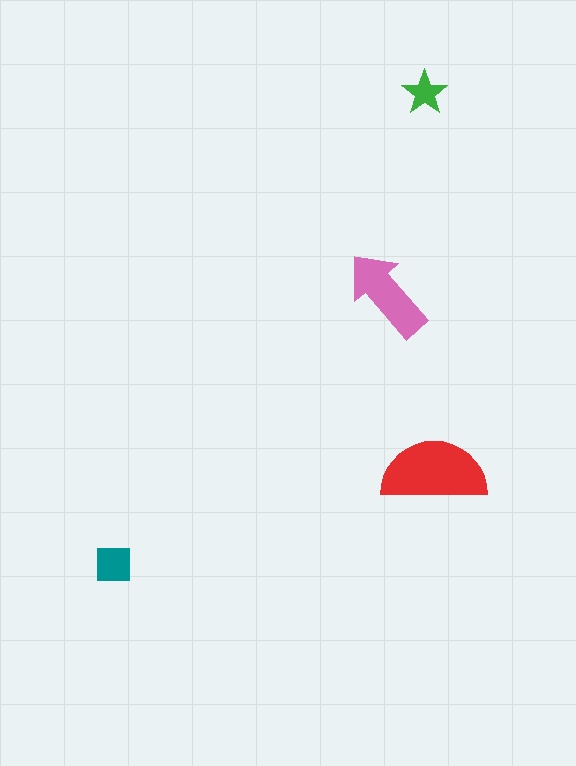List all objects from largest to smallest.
The red semicircle, the pink arrow, the teal square, the green star.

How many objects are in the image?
There are 4 objects in the image.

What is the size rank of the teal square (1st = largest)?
3rd.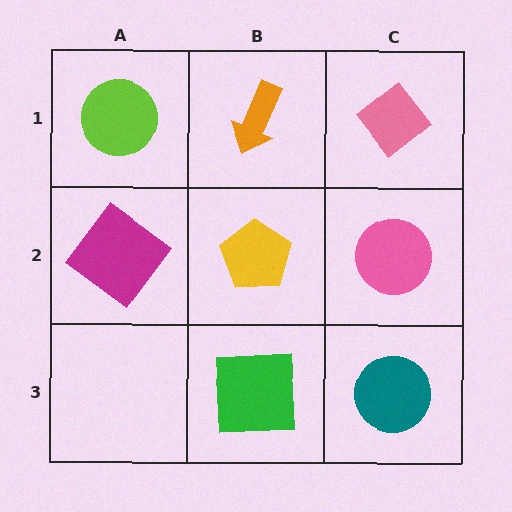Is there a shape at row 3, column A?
No, that cell is empty.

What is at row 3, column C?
A teal circle.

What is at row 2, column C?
A pink circle.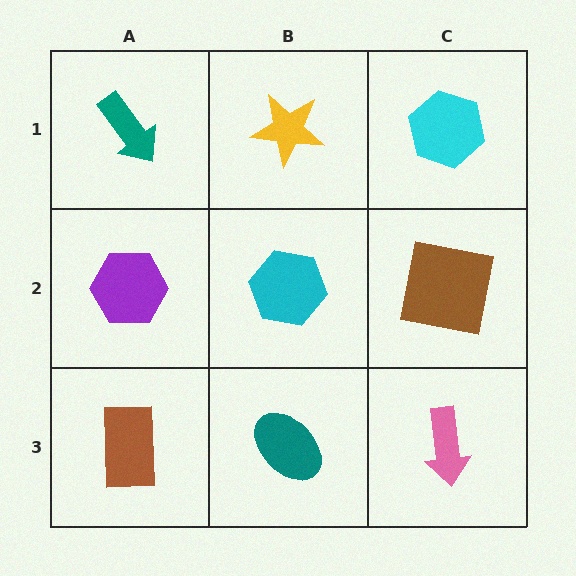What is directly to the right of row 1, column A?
A yellow star.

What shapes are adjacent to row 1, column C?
A brown square (row 2, column C), a yellow star (row 1, column B).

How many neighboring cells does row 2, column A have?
3.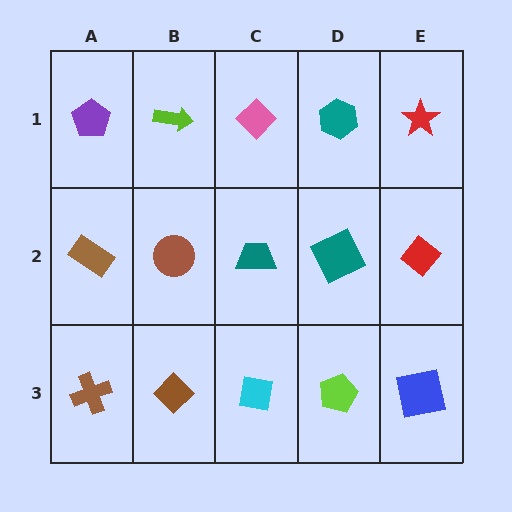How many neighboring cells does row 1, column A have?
2.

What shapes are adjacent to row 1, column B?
A brown circle (row 2, column B), a purple pentagon (row 1, column A), a pink diamond (row 1, column C).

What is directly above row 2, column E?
A red star.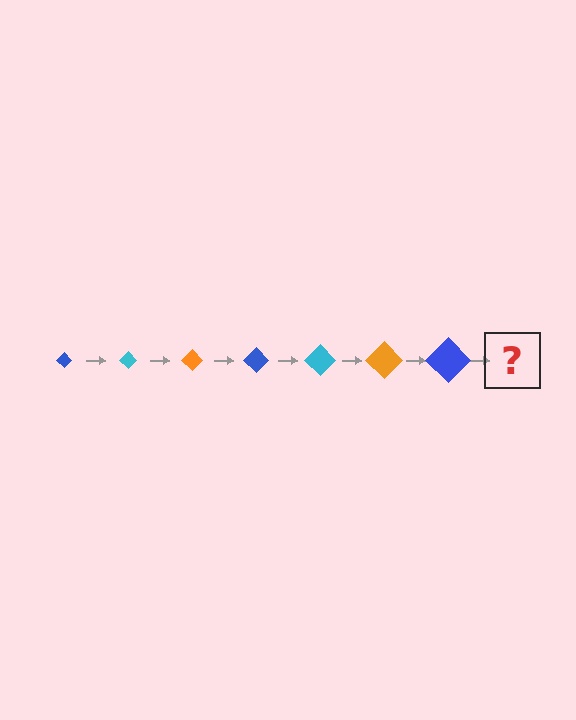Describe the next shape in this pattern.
It should be a cyan diamond, larger than the previous one.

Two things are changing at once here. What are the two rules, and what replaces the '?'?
The two rules are that the diamond grows larger each step and the color cycles through blue, cyan, and orange. The '?' should be a cyan diamond, larger than the previous one.